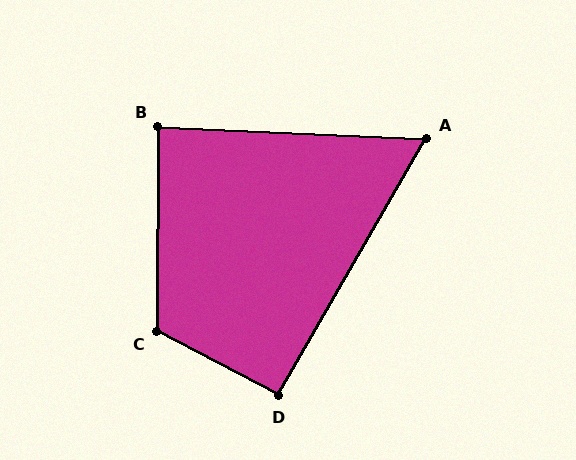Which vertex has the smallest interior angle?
A, at approximately 63 degrees.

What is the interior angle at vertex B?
Approximately 88 degrees (approximately right).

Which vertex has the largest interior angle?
C, at approximately 117 degrees.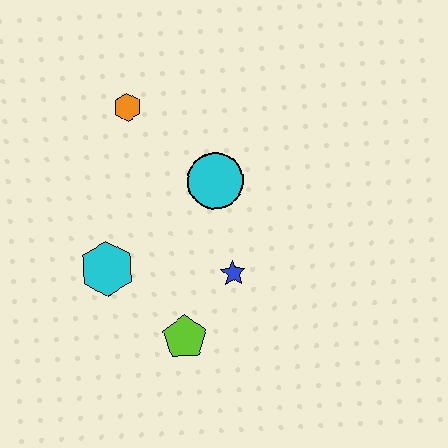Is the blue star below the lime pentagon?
No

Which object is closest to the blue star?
The lime pentagon is closest to the blue star.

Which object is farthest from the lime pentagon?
The orange hexagon is farthest from the lime pentagon.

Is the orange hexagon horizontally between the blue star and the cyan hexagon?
Yes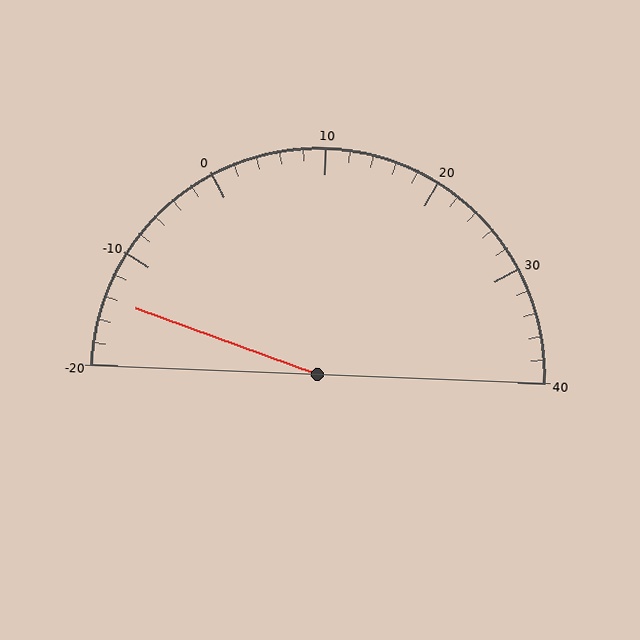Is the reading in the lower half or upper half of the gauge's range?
The reading is in the lower half of the range (-20 to 40).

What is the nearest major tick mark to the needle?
The nearest major tick mark is -10.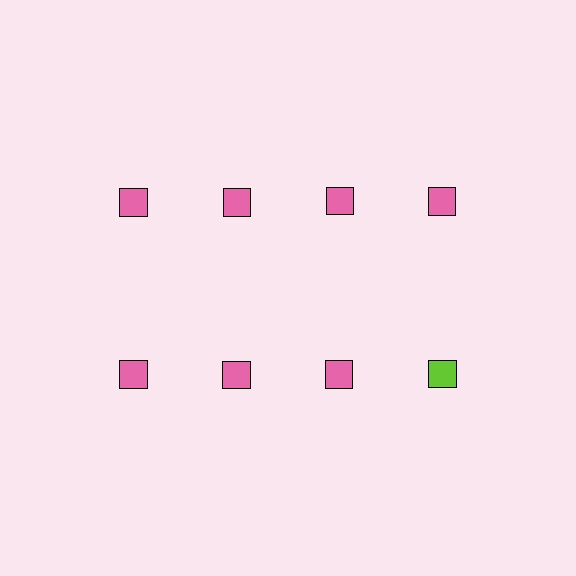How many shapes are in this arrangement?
There are 8 shapes arranged in a grid pattern.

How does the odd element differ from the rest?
It has a different color: lime instead of pink.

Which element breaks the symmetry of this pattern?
The lime square in the second row, second from right column breaks the symmetry. All other shapes are pink squares.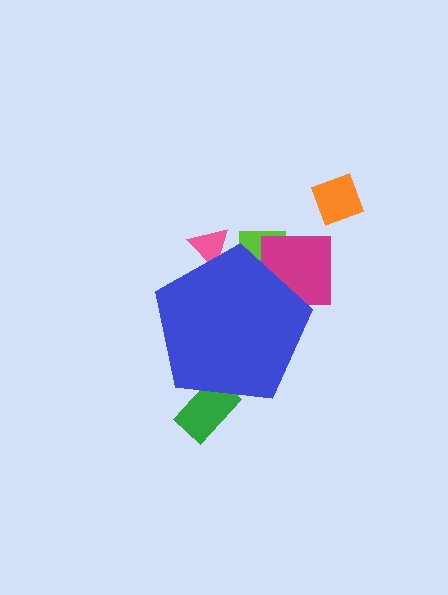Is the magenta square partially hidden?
Yes, the magenta square is partially hidden behind the blue pentagon.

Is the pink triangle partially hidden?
Yes, the pink triangle is partially hidden behind the blue pentagon.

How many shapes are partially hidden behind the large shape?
4 shapes are partially hidden.